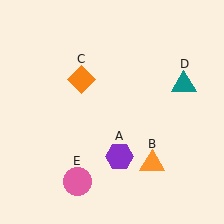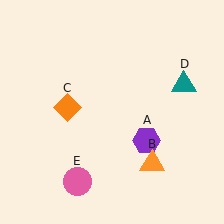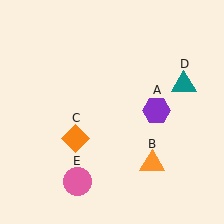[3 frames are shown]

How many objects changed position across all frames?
2 objects changed position: purple hexagon (object A), orange diamond (object C).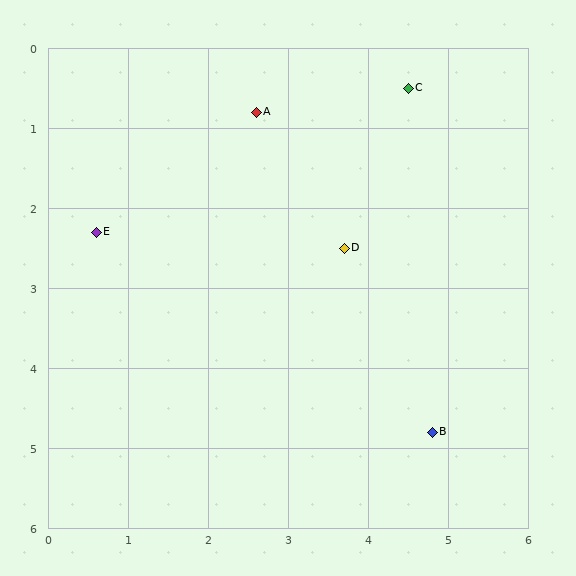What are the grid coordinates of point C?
Point C is at approximately (4.5, 0.5).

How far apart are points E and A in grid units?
Points E and A are about 2.5 grid units apart.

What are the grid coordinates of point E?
Point E is at approximately (0.6, 2.3).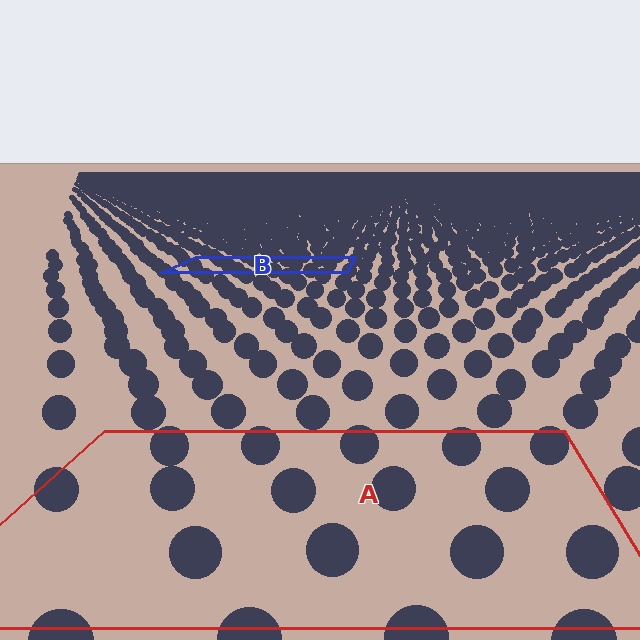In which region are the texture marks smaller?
The texture marks are smaller in region B, because it is farther away.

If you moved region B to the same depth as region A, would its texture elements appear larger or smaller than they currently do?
They would appear larger. At a closer depth, the same texture elements are projected at a bigger on-screen size.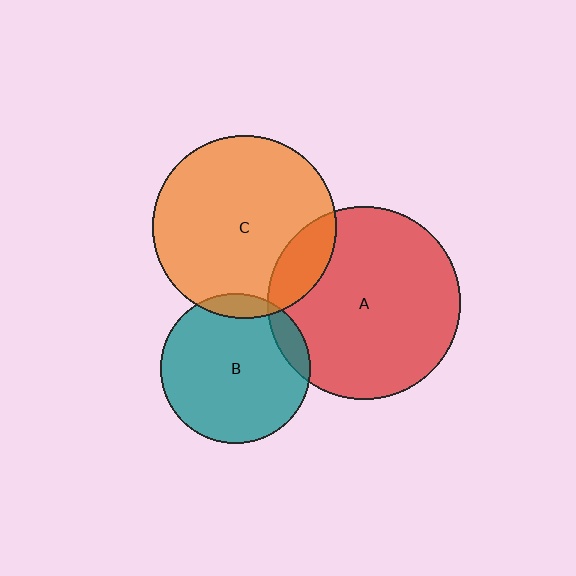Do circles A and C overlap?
Yes.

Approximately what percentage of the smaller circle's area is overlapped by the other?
Approximately 15%.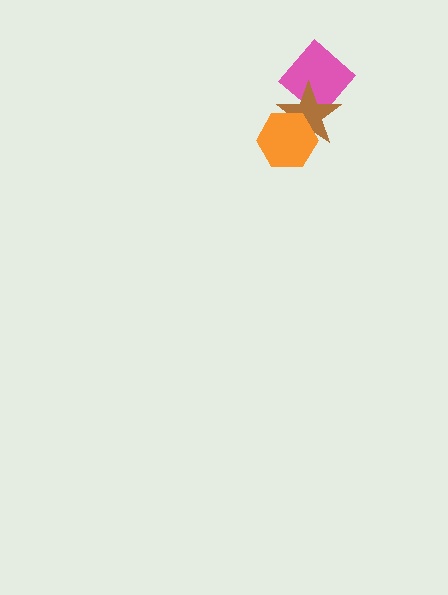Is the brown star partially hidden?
Yes, it is partially covered by another shape.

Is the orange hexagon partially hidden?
No, no other shape covers it.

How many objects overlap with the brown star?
2 objects overlap with the brown star.